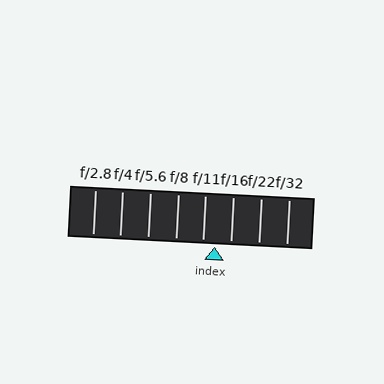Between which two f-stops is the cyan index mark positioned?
The index mark is between f/11 and f/16.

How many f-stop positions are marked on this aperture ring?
There are 8 f-stop positions marked.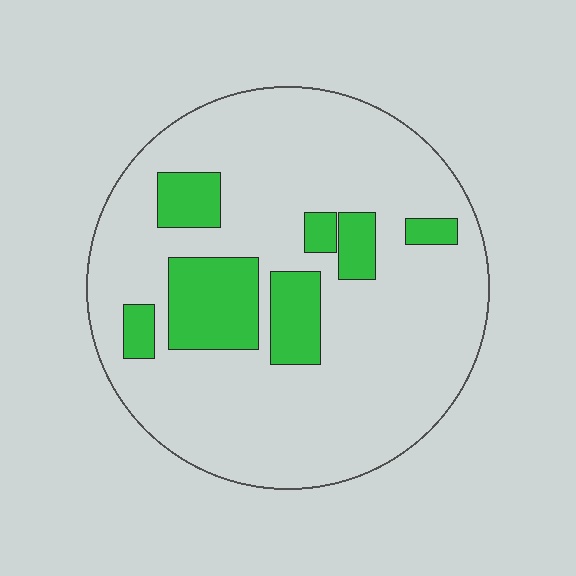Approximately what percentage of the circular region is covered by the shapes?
Approximately 20%.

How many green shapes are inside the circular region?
7.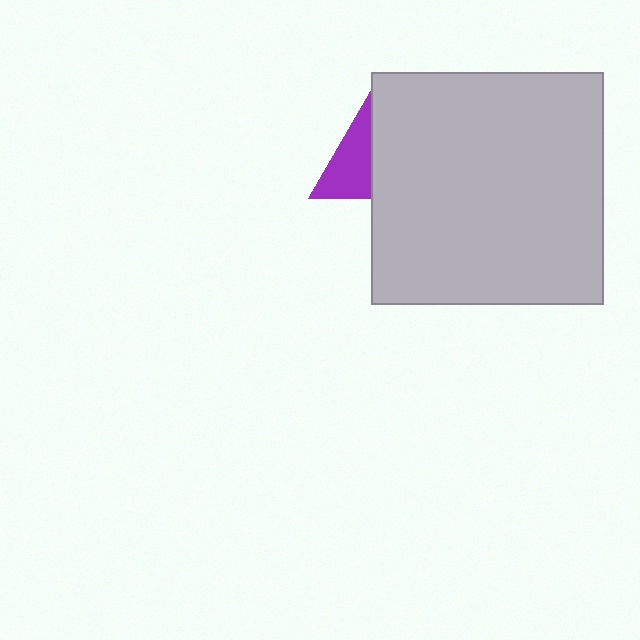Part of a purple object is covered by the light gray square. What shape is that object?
It is a triangle.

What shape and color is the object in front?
The object in front is a light gray square.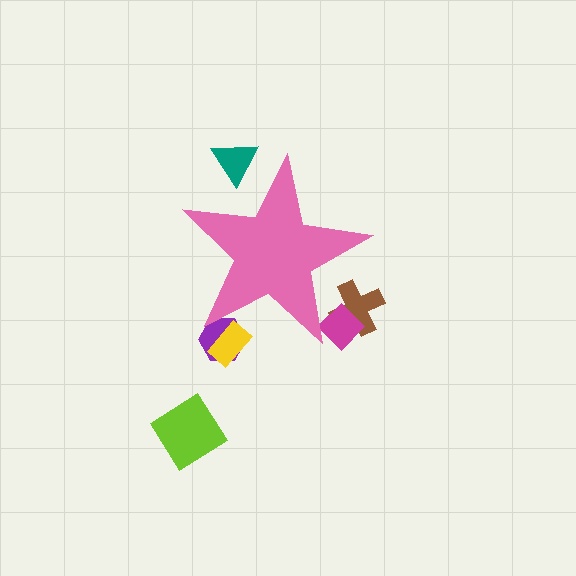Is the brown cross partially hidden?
Yes, the brown cross is partially hidden behind the pink star.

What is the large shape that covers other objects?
A pink star.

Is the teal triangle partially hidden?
Yes, the teal triangle is partially hidden behind the pink star.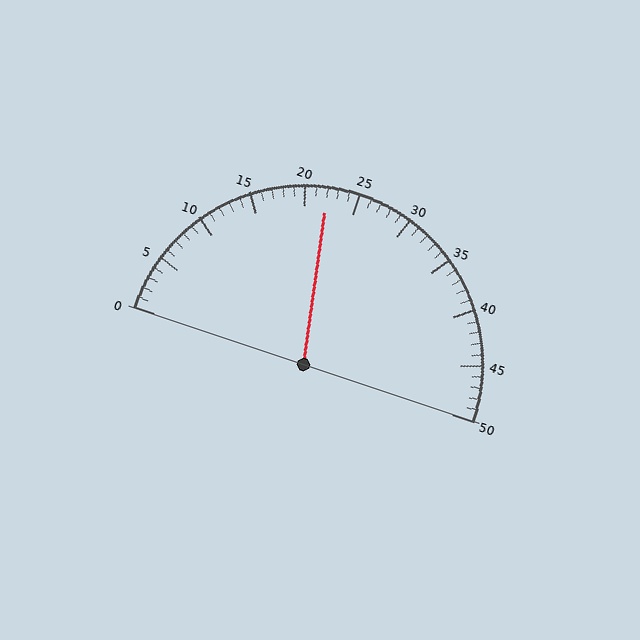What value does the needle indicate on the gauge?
The needle indicates approximately 22.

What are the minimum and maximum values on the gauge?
The gauge ranges from 0 to 50.